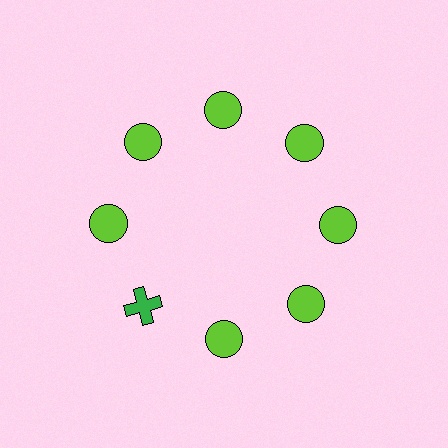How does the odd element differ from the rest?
It differs in both color (green instead of lime) and shape (cross instead of circle).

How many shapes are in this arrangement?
There are 8 shapes arranged in a ring pattern.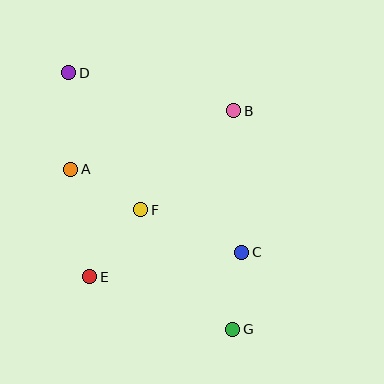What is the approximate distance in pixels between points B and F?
The distance between B and F is approximately 136 pixels.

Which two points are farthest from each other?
Points D and G are farthest from each other.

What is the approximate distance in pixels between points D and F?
The distance between D and F is approximately 155 pixels.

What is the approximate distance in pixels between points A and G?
The distance between A and G is approximately 228 pixels.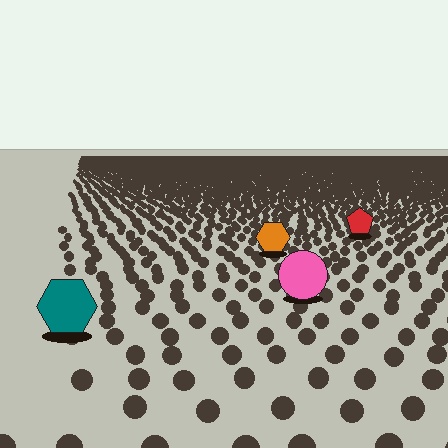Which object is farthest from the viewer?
The red pentagon is farthest from the viewer. It appears smaller and the ground texture around it is denser.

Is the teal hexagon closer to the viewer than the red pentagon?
Yes. The teal hexagon is closer — you can tell from the texture gradient: the ground texture is coarser near it.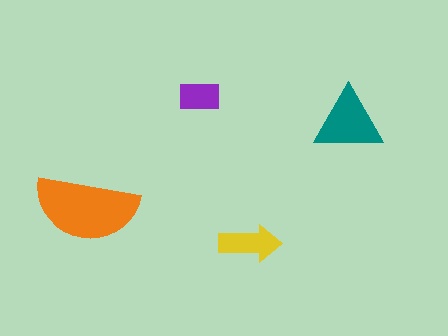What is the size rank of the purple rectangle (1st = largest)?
4th.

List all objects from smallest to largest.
The purple rectangle, the yellow arrow, the teal triangle, the orange semicircle.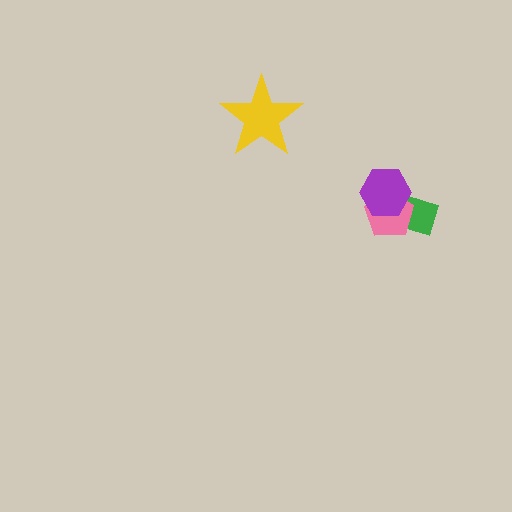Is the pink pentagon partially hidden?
Yes, it is partially covered by another shape.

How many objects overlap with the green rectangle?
2 objects overlap with the green rectangle.